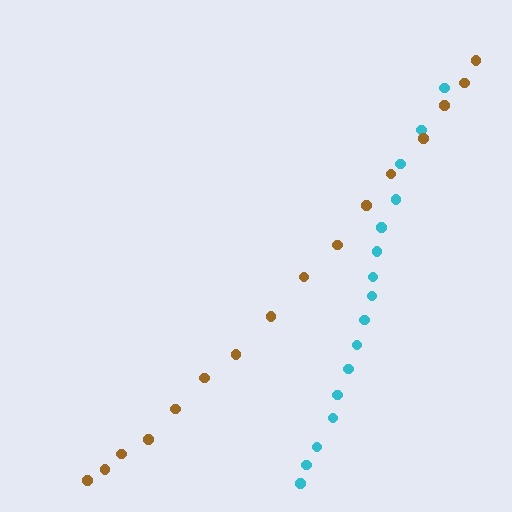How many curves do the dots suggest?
There are 2 distinct paths.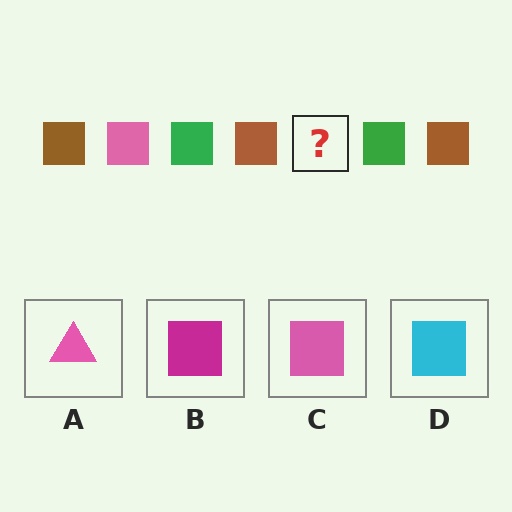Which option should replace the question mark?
Option C.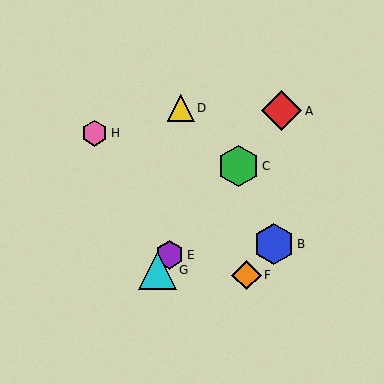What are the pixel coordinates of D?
Object D is at (181, 108).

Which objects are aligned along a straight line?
Objects A, C, E, G are aligned along a straight line.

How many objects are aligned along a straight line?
4 objects (A, C, E, G) are aligned along a straight line.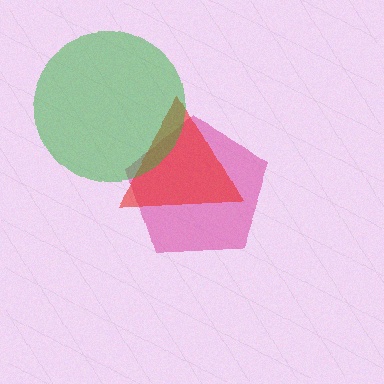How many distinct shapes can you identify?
There are 3 distinct shapes: a magenta pentagon, a red triangle, a green circle.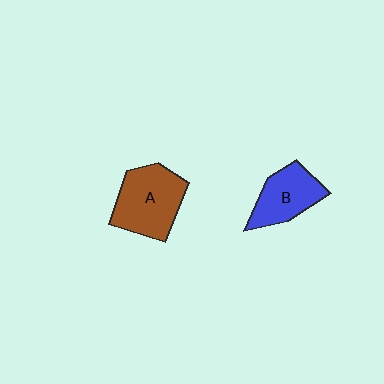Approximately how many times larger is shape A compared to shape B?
Approximately 1.3 times.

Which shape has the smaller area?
Shape B (blue).